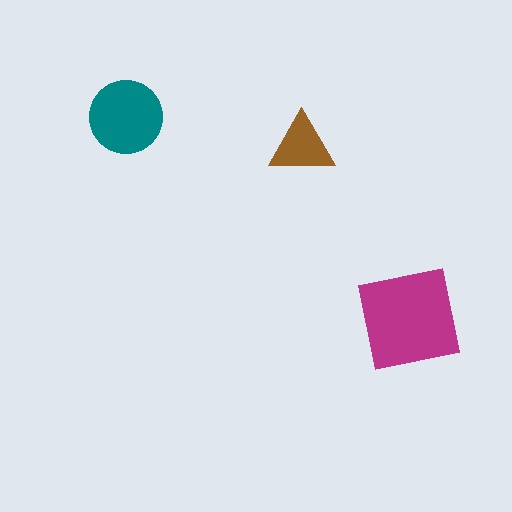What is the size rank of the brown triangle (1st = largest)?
3rd.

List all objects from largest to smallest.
The magenta square, the teal circle, the brown triangle.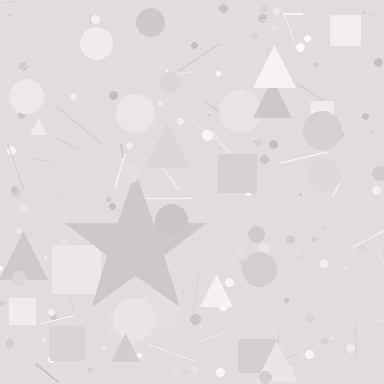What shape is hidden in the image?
A star is hidden in the image.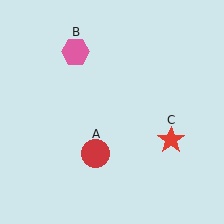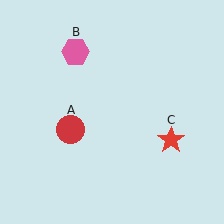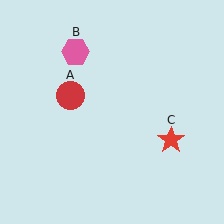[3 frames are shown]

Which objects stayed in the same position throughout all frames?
Pink hexagon (object B) and red star (object C) remained stationary.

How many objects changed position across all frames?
1 object changed position: red circle (object A).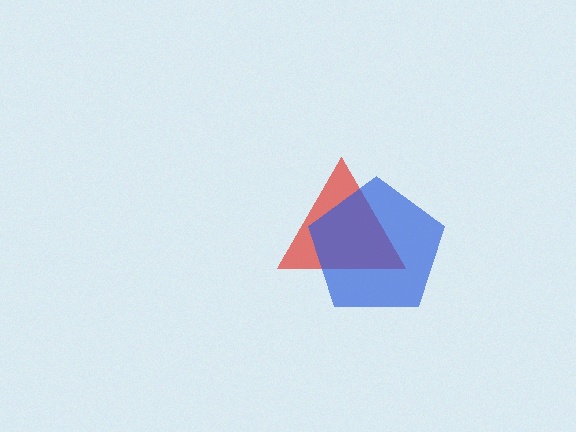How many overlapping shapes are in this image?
There are 2 overlapping shapes in the image.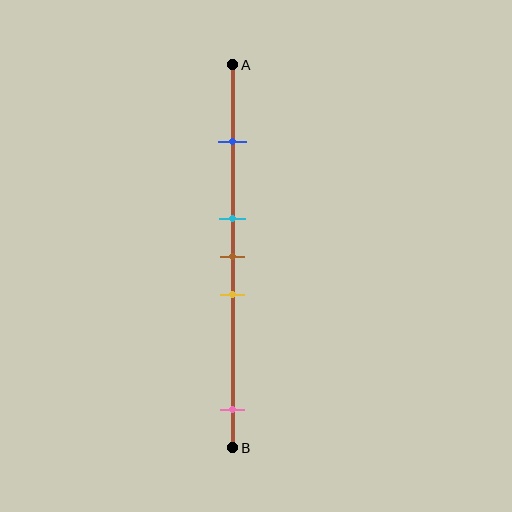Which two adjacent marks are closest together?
The cyan and brown marks are the closest adjacent pair.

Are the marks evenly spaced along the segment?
No, the marks are not evenly spaced.